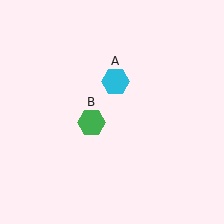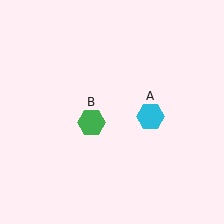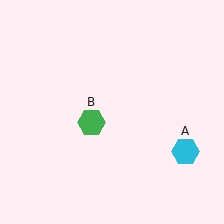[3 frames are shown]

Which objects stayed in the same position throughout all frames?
Green hexagon (object B) remained stationary.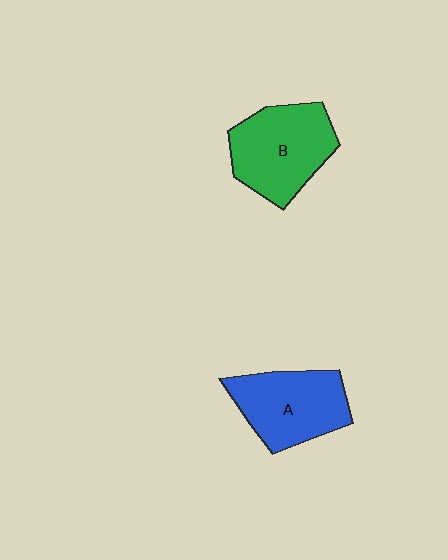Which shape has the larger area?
Shape B (green).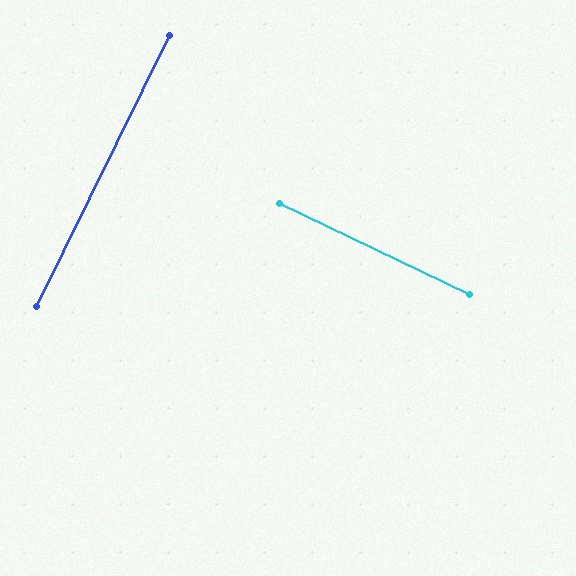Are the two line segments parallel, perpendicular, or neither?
Perpendicular — they meet at approximately 90°.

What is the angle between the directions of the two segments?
Approximately 90 degrees.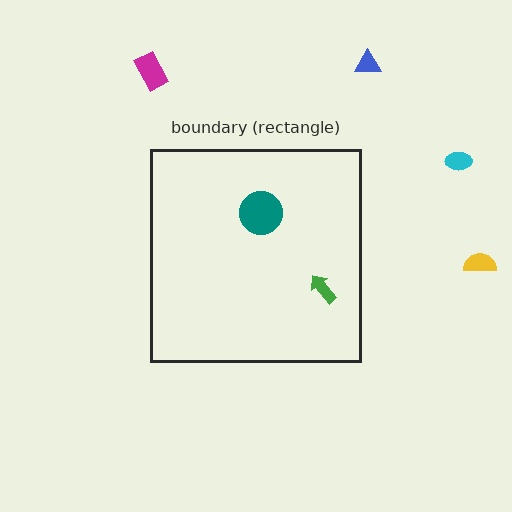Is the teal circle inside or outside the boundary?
Inside.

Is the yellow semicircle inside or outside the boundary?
Outside.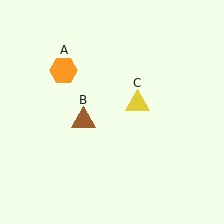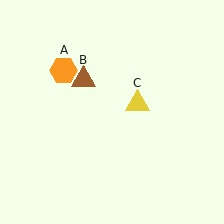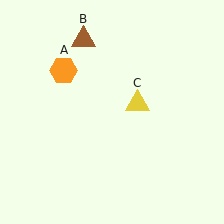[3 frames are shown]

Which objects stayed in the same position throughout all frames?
Orange hexagon (object A) and yellow triangle (object C) remained stationary.